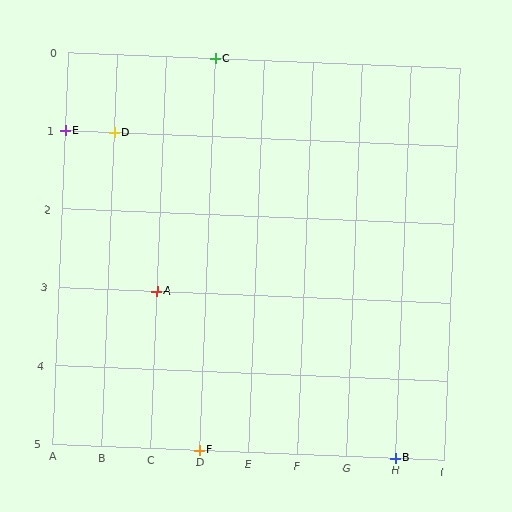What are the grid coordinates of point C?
Point C is at grid coordinates (D, 0).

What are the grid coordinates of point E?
Point E is at grid coordinates (A, 1).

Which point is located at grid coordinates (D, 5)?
Point F is at (D, 5).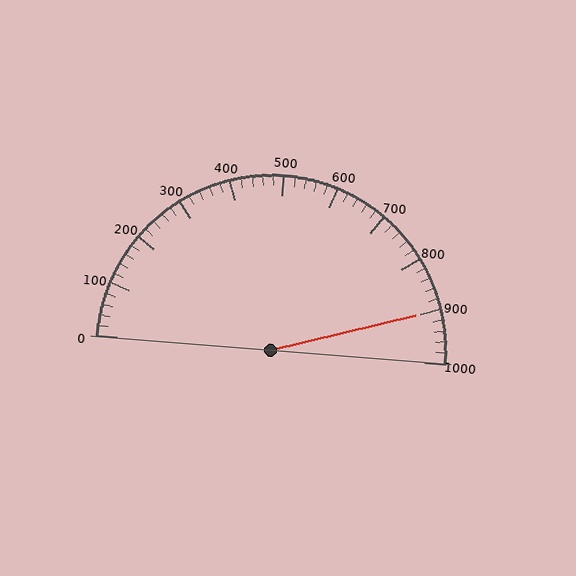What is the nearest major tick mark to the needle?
The nearest major tick mark is 900.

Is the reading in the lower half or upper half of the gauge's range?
The reading is in the upper half of the range (0 to 1000).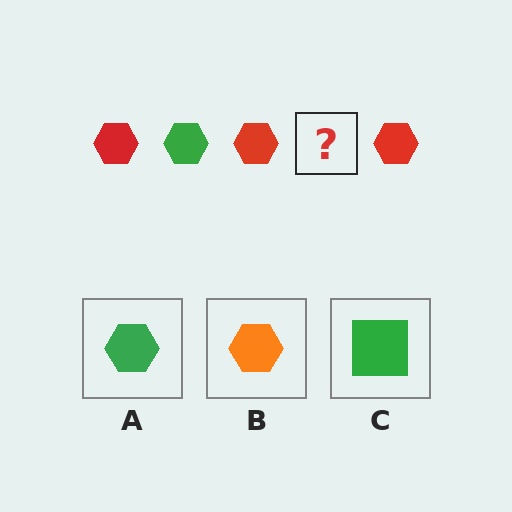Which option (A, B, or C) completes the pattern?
A.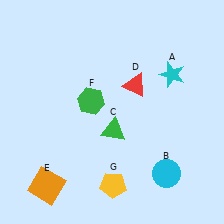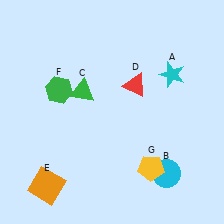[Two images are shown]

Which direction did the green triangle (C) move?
The green triangle (C) moved up.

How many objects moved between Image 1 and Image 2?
3 objects moved between the two images.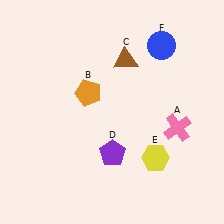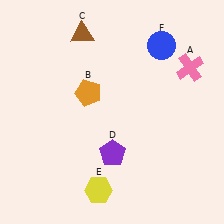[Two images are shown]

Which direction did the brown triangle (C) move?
The brown triangle (C) moved left.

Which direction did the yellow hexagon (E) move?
The yellow hexagon (E) moved left.